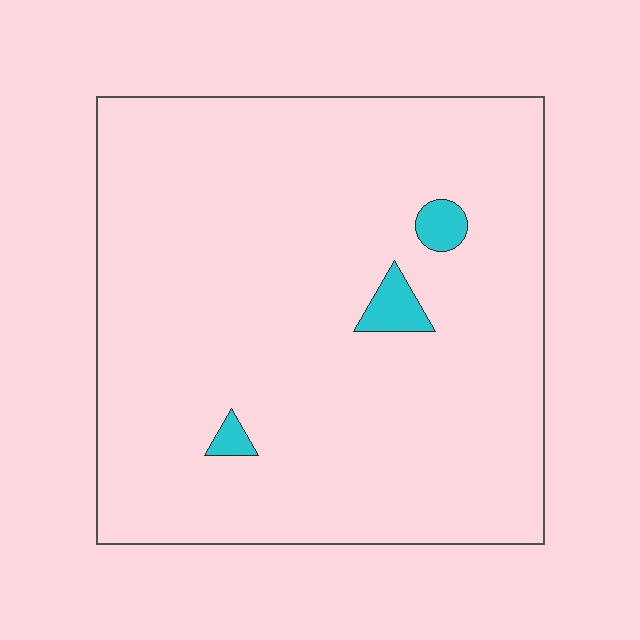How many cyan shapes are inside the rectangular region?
3.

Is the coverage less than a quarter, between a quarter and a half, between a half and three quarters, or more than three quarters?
Less than a quarter.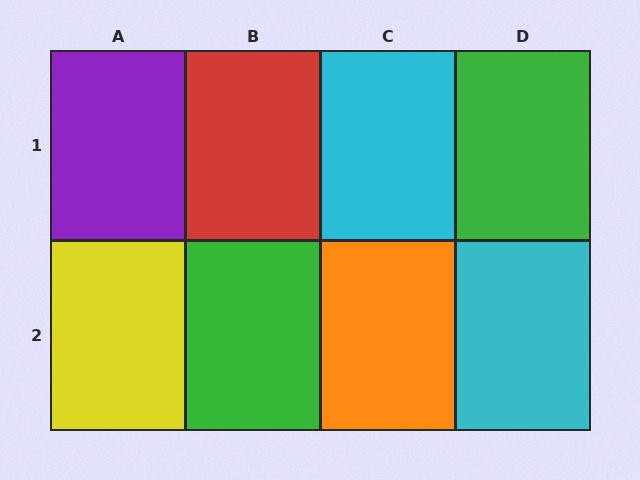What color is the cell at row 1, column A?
Purple.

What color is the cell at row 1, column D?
Green.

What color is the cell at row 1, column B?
Red.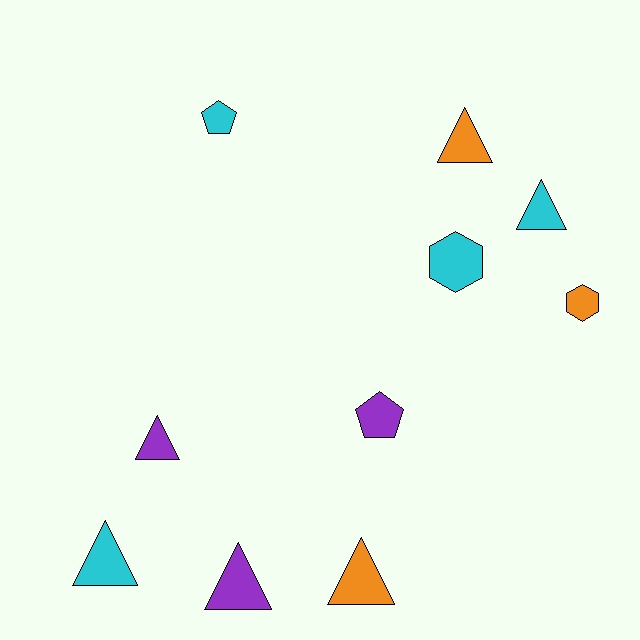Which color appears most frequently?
Cyan, with 4 objects.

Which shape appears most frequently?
Triangle, with 6 objects.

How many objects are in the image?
There are 10 objects.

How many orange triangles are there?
There are 2 orange triangles.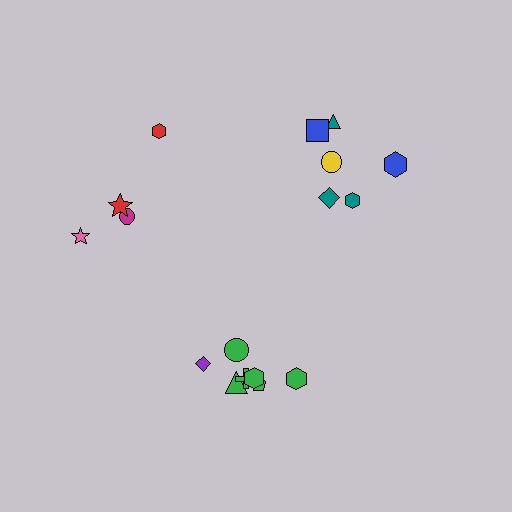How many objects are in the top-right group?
There are 6 objects.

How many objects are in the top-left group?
There are 4 objects.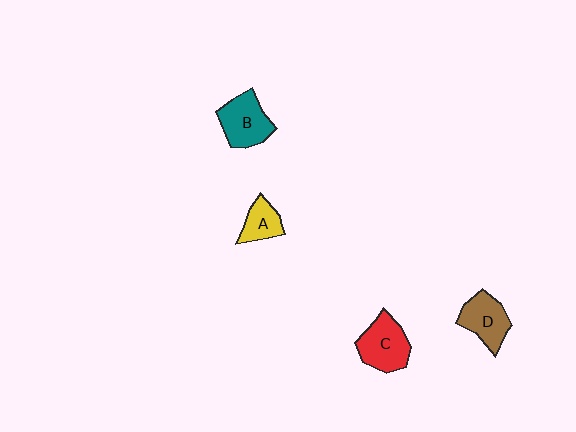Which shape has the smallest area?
Shape A (yellow).